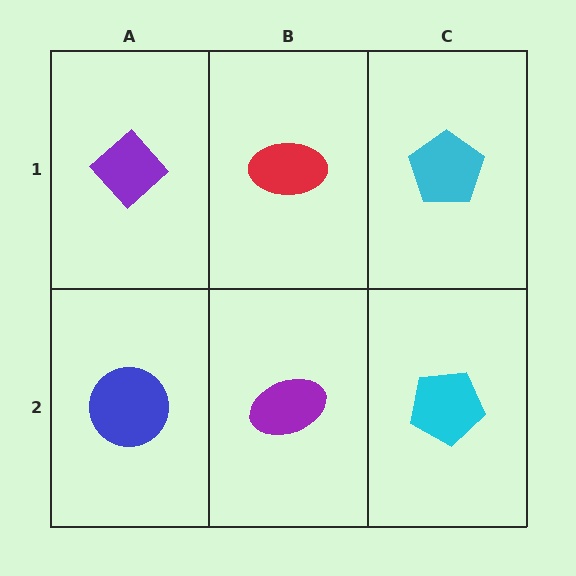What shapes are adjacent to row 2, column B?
A red ellipse (row 1, column B), a blue circle (row 2, column A), a cyan pentagon (row 2, column C).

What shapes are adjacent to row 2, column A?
A purple diamond (row 1, column A), a purple ellipse (row 2, column B).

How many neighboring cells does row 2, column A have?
2.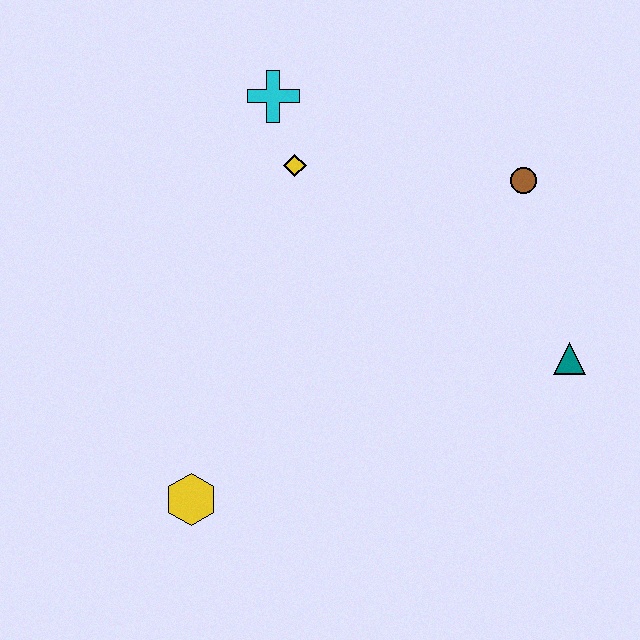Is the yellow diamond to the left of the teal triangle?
Yes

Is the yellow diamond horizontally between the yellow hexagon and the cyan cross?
No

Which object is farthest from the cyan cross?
The yellow hexagon is farthest from the cyan cross.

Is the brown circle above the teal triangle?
Yes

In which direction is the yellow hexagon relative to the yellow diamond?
The yellow hexagon is below the yellow diamond.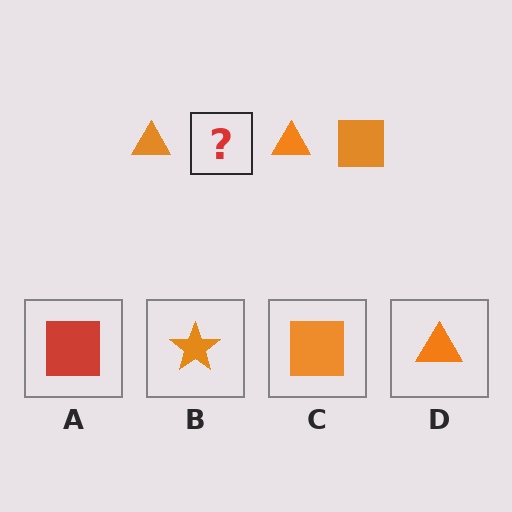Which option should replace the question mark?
Option C.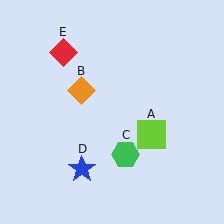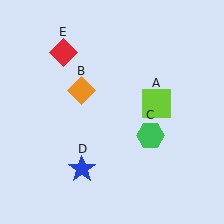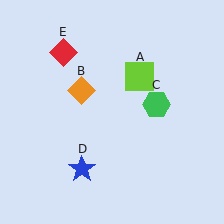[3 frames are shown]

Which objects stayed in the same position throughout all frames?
Orange diamond (object B) and blue star (object D) and red diamond (object E) remained stationary.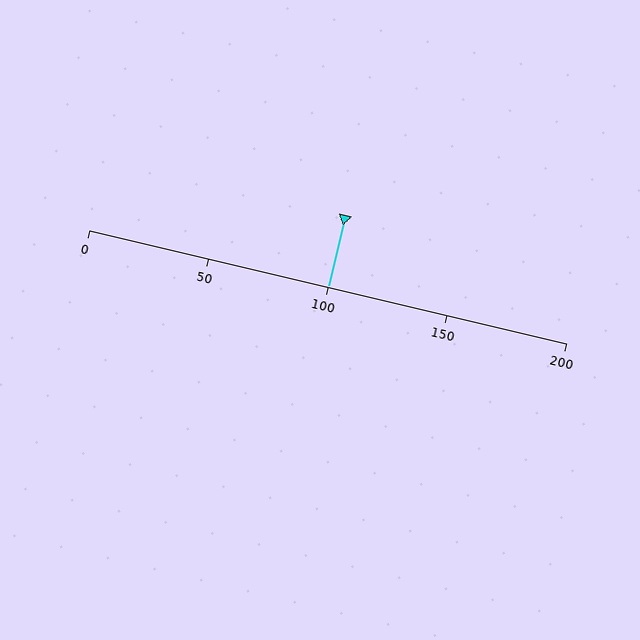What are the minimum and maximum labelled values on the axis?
The axis runs from 0 to 200.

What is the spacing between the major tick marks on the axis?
The major ticks are spaced 50 apart.